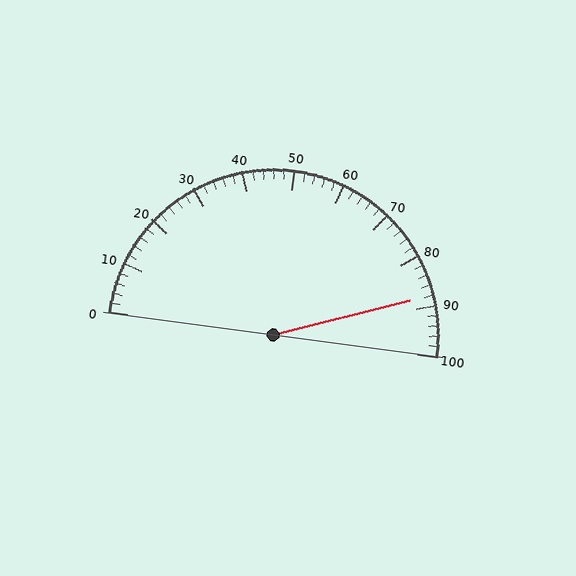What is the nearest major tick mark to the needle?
The nearest major tick mark is 90.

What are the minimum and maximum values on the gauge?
The gauge ranges from 0 to 100.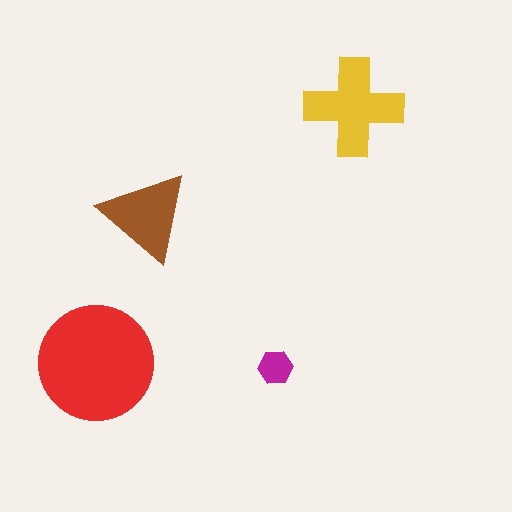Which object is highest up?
The yellow cross is topmost.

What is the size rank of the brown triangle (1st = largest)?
3rd.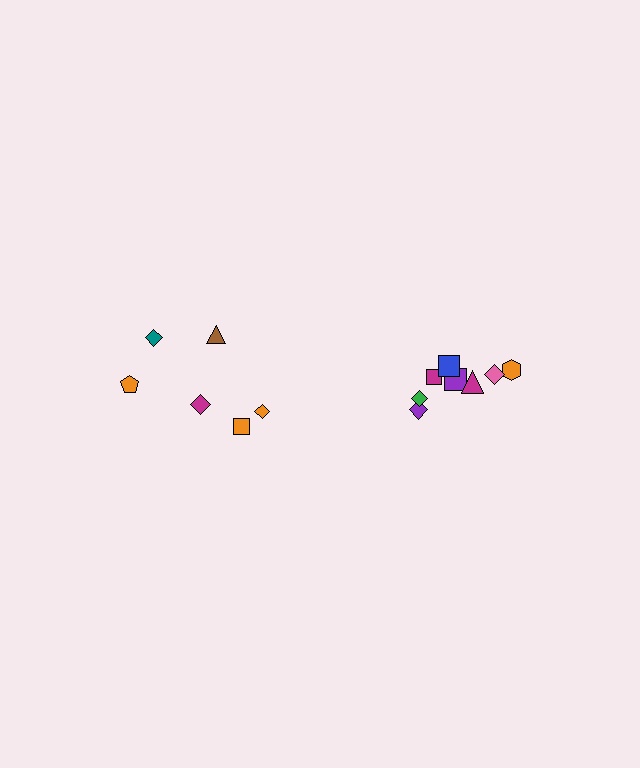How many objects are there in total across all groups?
There are 14 objects.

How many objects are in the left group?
There are 6 objects.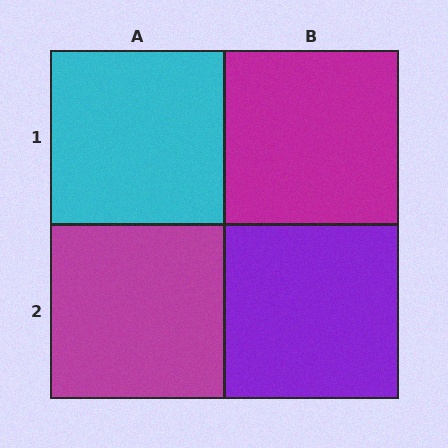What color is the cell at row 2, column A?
Magenta.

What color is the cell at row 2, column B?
Purple.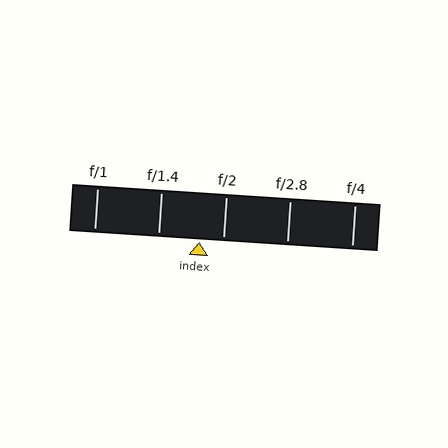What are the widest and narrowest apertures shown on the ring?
The widest aperture shown is f/1 and the narrowest is f/4.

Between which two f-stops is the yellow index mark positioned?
The index mark is between f/1.4 and f/2.